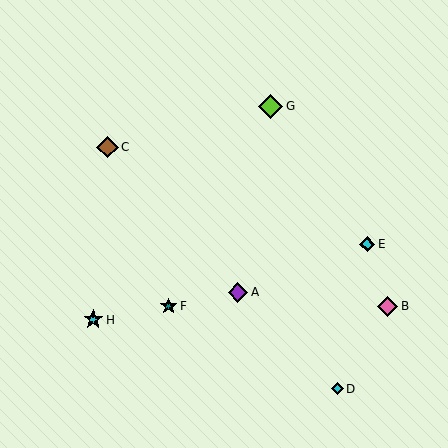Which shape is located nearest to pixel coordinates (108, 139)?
The brown diamond (labeled C) at (107, 147) is nearest to that location.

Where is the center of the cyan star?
The center of the cyan star is at (93, 320).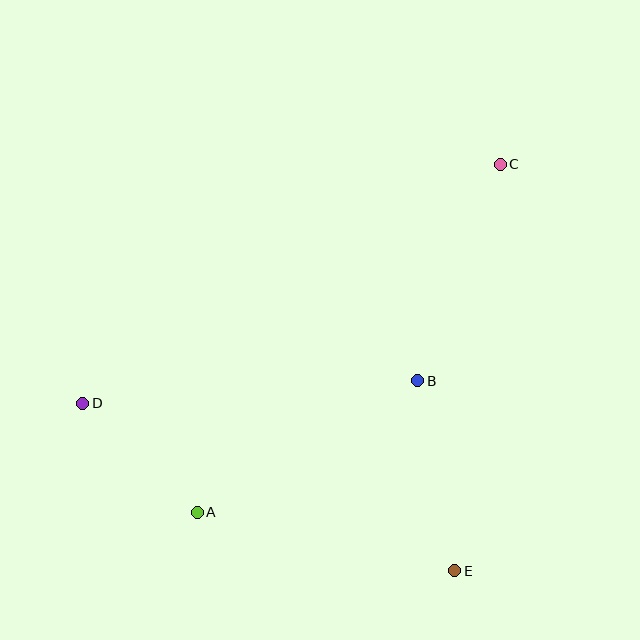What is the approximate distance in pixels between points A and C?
The distance between A and C is approximately 462 pixels.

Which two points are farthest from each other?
Points C and D are farthest from each other.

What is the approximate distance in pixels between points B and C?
The distance between B and C is approximately 232 pixels.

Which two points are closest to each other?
Points A and D are closest to each other.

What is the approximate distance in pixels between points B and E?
The distance between B and E is approximately 194 pixels.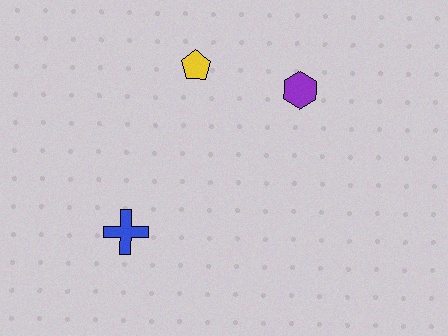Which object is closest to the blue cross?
The yellow pentagon is closest to the blue cross.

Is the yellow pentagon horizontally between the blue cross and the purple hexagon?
Yes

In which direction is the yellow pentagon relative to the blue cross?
The yellow pentagon is above the blue cross.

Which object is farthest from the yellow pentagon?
The blue cross is farthest from the yellow pentagon.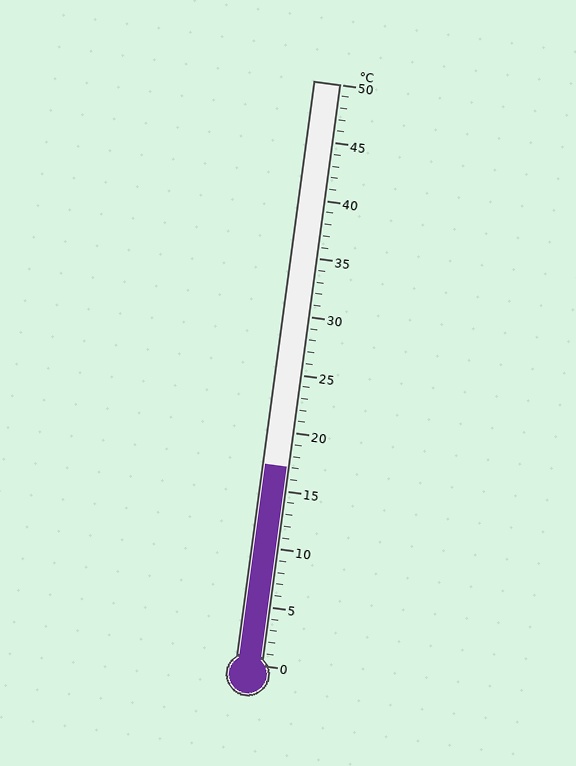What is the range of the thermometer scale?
The thermometer scale ranges from 0°C to 50°C.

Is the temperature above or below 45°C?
The temperature is below 45°C.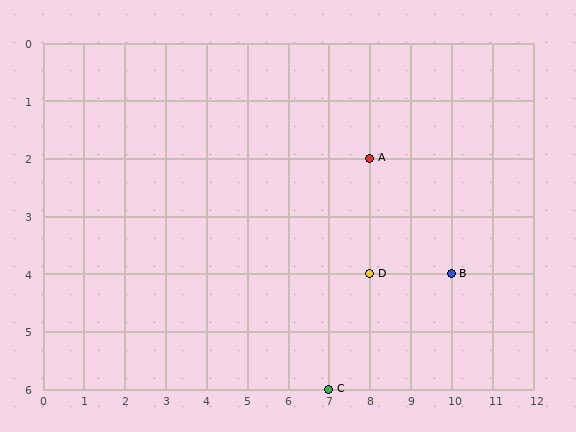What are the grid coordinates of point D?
Point D is at grid coordinates (8, 4).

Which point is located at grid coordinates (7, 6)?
Point C is at (7, 6).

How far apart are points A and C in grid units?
Points A and C are 1 column and 4 rows apart (about 4.1 grid units diagonally).